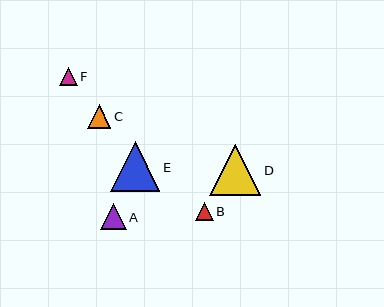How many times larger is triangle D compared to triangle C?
Triangle D is approximately 2.2 times the size of triangle C.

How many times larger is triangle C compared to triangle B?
Triangle C is approximately 1.3 times the size of triangle B.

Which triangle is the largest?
Triangle D is the largest with a size of approximately 51 pixels.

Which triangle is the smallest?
Triangle F is the smallest with a size of approximately 18 pixels.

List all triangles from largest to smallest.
From largest to smallest: D, E, A, C, B, F.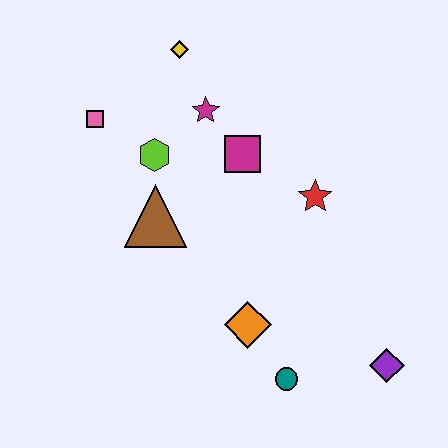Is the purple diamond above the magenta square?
No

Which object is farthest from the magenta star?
The purple diamond is farthest from the magenta star.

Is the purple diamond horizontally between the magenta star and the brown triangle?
No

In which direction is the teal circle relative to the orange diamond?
The teal circle is below the orange diamond.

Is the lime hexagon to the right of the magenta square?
No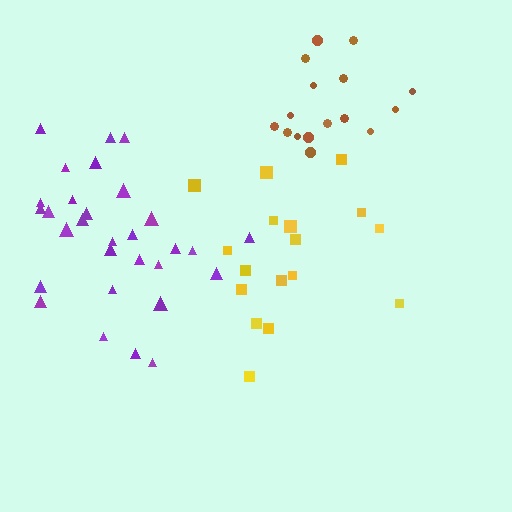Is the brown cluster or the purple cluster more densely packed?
Brown.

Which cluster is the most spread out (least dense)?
Yellow.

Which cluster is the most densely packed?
Brown.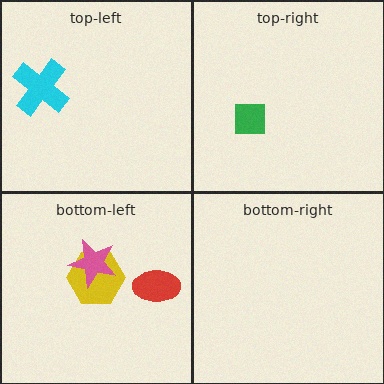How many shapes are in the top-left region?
1.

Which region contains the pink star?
The bottom-left region.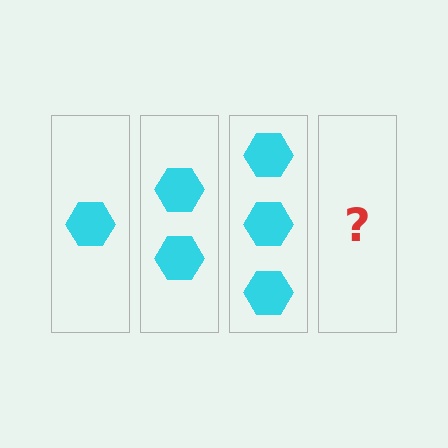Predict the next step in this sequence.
The next step is 4 hexagons.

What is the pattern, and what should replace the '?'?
The pattern is that each step adds one more hexagon. The '?' should be 4 hexagons.